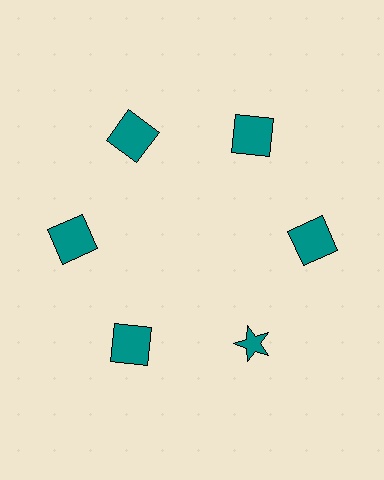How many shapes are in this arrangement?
There are 6 shapes arranged in a ring pattern.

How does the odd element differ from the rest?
It has a different shape: star instead of square.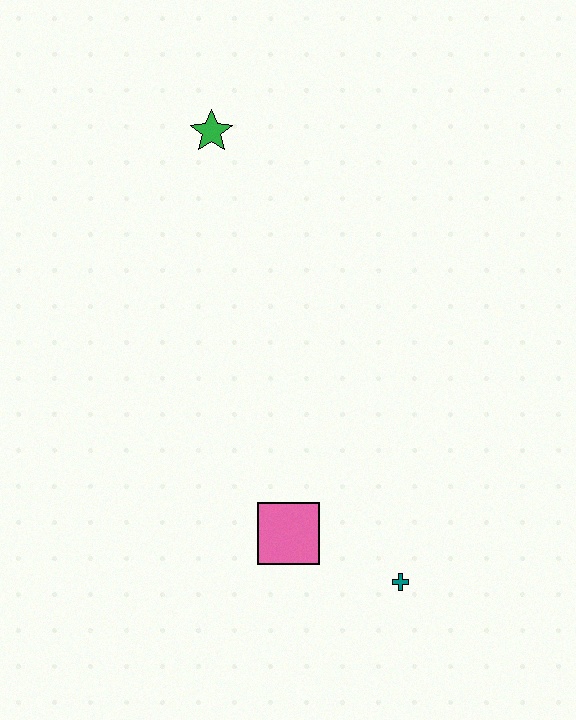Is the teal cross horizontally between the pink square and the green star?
No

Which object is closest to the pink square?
The teal cross is closest to the pink square.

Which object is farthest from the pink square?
The green star is farthest from the pink square.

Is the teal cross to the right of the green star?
Yes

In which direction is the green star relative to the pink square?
The green star is above the pink square.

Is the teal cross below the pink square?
Yes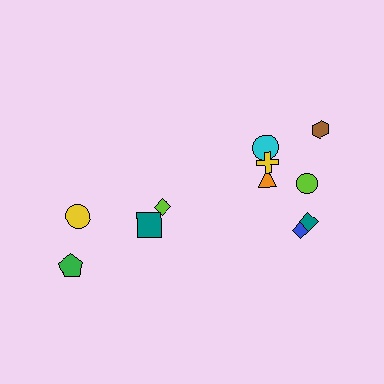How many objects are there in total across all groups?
There are 11 objects.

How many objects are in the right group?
There are 7 objects.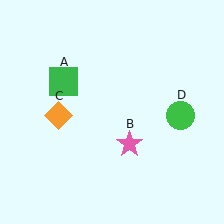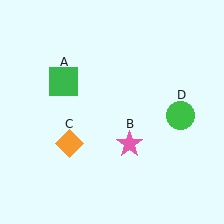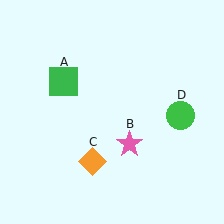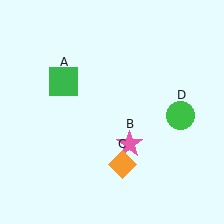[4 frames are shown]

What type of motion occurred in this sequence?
The orange diamond (object C) rotated counterclockwise around the center of the scene.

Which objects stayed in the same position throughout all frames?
Green square (object A) and pink star (object B) and green circle (object D) remained stationary.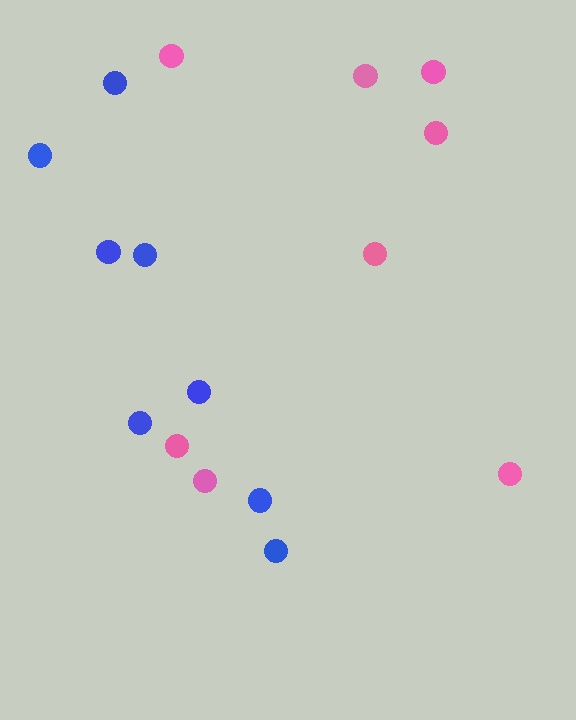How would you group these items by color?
There are 2 groups: one group of blue circles (8) and one group of pink circles (8).